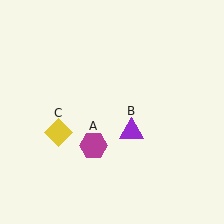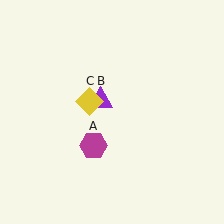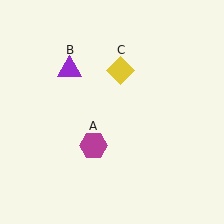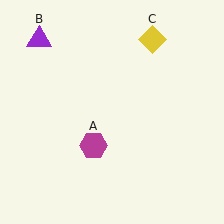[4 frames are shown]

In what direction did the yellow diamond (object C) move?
The yellow diamond (object C) moved up and to the right.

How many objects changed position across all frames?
2 objects changed position: purple triangle (object B), yellow diamond (object C).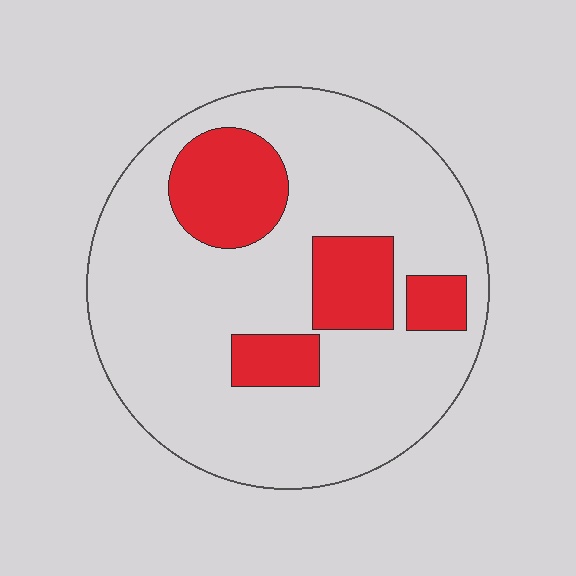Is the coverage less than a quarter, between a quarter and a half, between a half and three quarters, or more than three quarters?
Less than a quarter.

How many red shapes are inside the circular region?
4.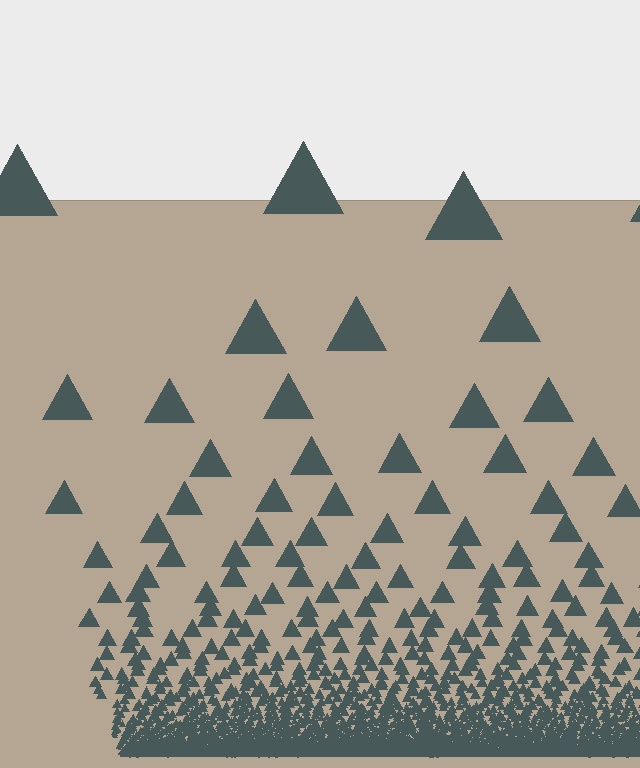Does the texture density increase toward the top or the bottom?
Density increases toward the bottom.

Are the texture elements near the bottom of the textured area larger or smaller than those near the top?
Smaller. The gradient is inverted — elements near the bottom are smaller and denser.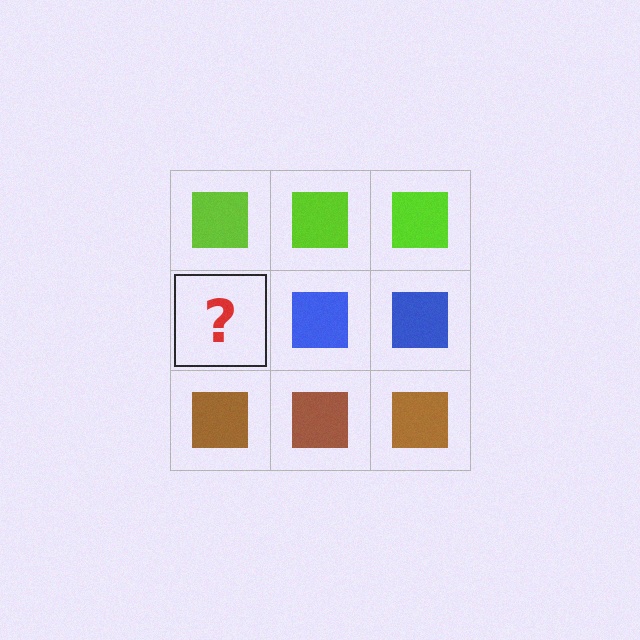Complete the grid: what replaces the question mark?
The question mark should be replaced with a blue square.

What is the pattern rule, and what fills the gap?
The rule is that each row has a consistent color. The gap should be filled with a blue square.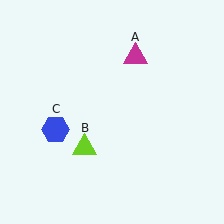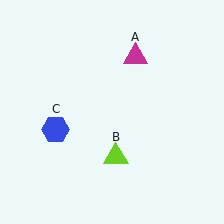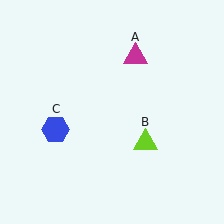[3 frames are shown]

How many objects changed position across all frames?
1 object changed position: lime triangle (object B).